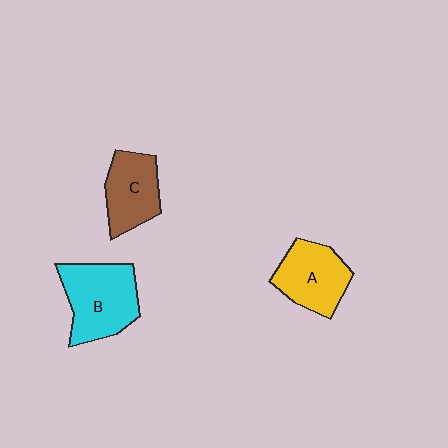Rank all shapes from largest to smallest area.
From largest to smallest: B (cyan), A (yellow), C (brown).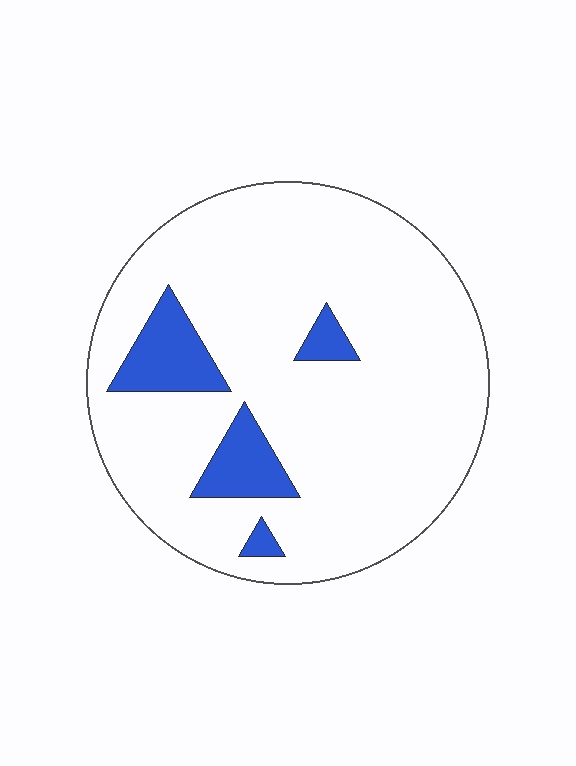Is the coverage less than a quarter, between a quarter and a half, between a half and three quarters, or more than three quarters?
Less than a quarter.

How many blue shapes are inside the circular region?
4.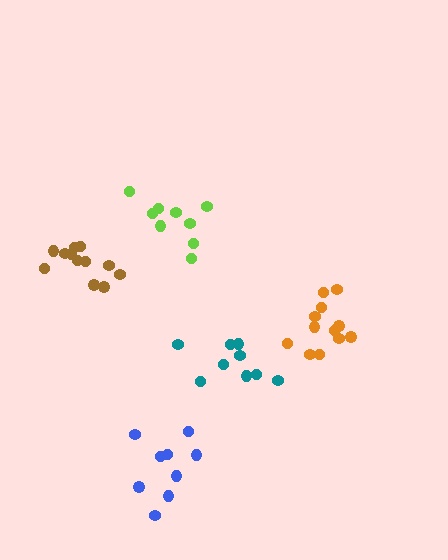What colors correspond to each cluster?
The clusters are colored: teal, lime, brown, orange, blue.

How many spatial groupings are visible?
There are 5 spatial groupings.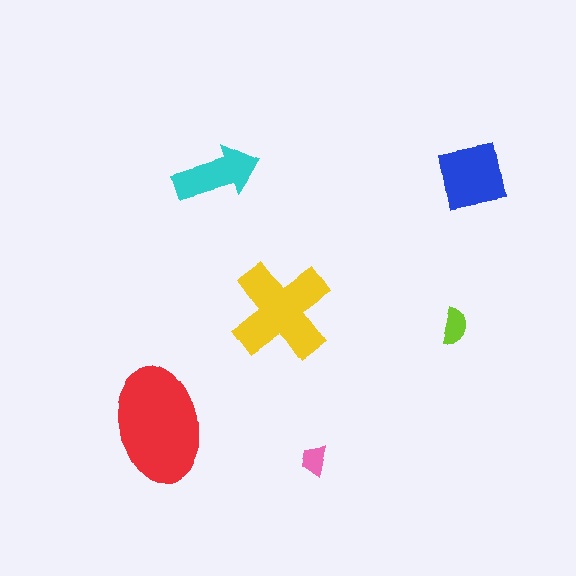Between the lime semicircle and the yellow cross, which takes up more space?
The yellow cross.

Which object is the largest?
The red ellipse.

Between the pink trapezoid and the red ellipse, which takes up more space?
The red ellipse.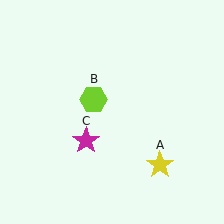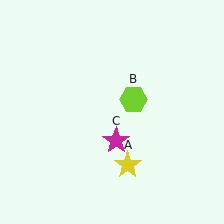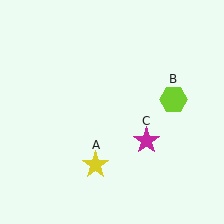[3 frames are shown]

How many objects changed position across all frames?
3 objects changed position: yellow star (object A), lime hexagon (object B), magenta star (object C).